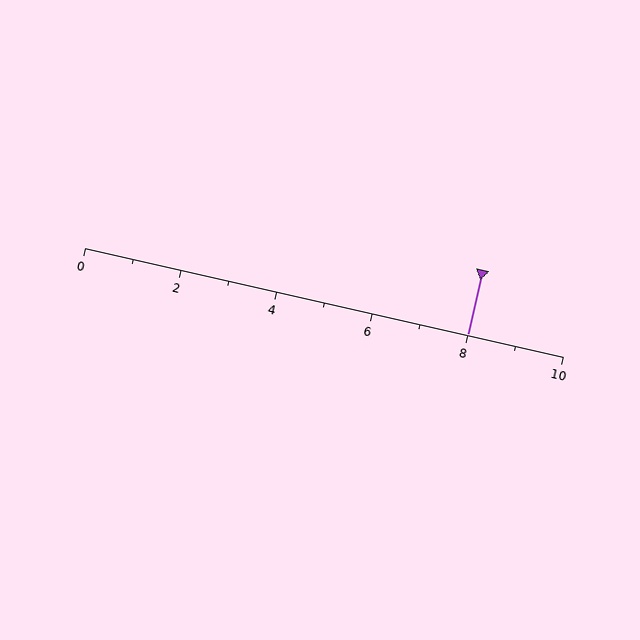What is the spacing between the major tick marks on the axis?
The major ticks are spaced 2 apart.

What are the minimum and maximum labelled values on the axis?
The axis runs from 0 to 10.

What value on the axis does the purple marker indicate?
The marker indicates approximately 8.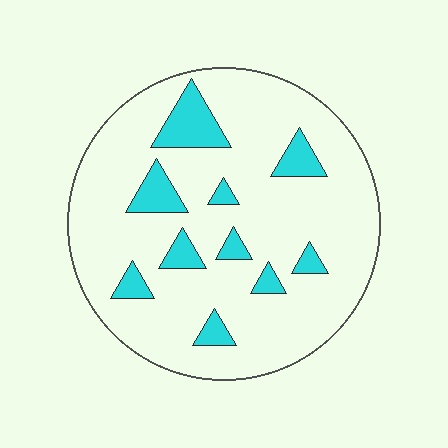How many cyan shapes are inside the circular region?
10.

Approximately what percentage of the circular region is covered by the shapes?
Approximately 15%.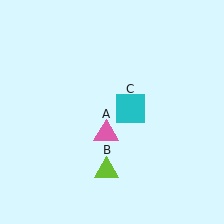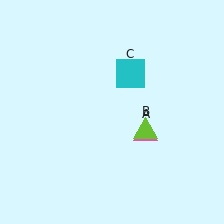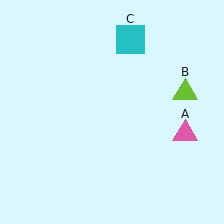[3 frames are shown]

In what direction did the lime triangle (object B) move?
The lime triangle (object B) moved up and to the right.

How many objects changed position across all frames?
3 objects changed position: pink triangle (object A), lime triangle (object B), cyan square (object C).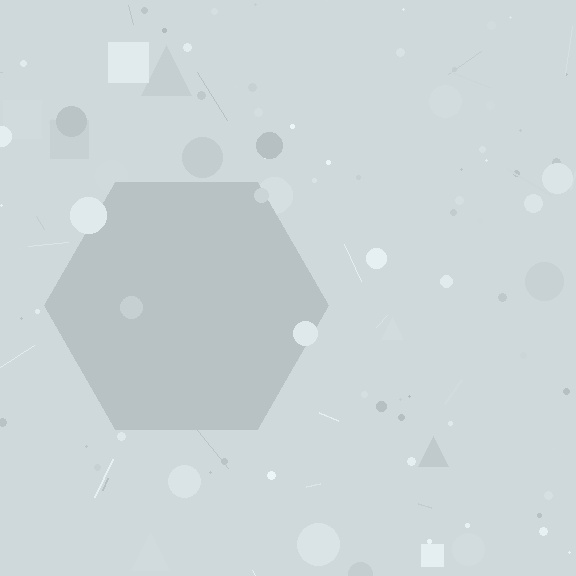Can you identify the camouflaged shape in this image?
The camouflaged shape is a hexagon.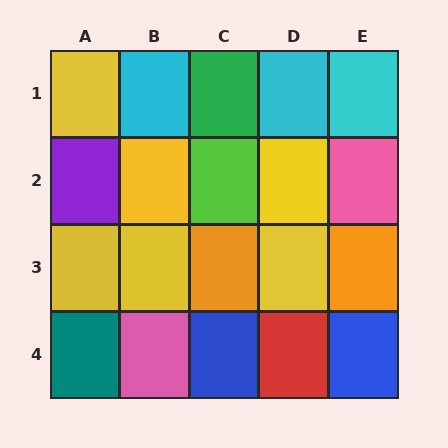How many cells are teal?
1 cell is teal.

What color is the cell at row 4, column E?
Blue.